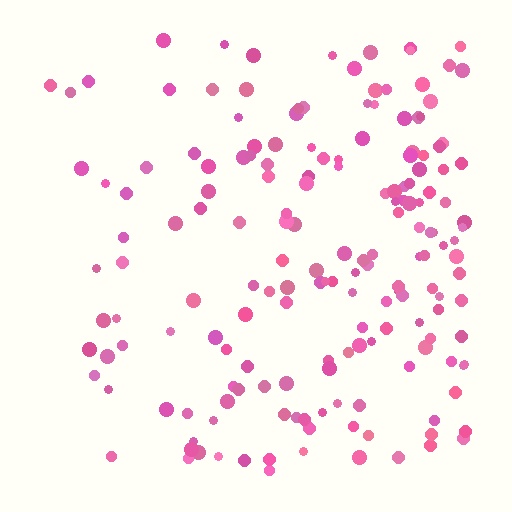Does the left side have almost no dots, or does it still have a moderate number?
Still a moderate number, just noticeably fewer than the right.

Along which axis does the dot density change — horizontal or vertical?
Horizontal.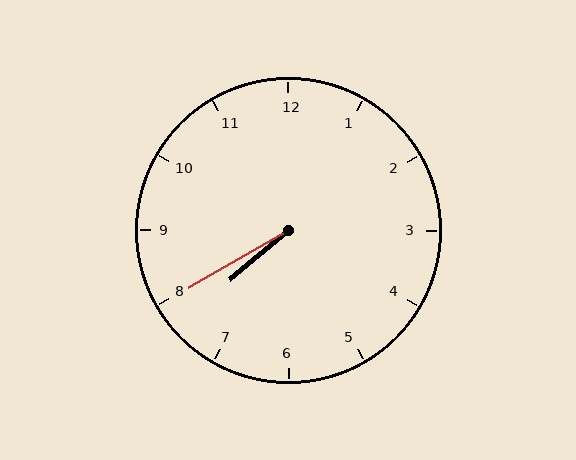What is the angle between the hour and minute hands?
Approximately 10 degrees.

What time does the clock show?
7:40.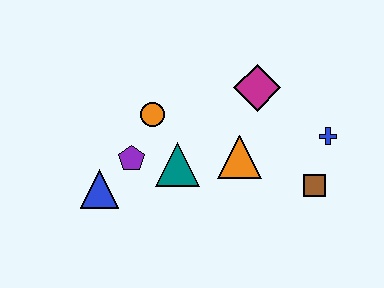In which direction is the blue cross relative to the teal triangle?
The blue cross is to the right of the teal triangle.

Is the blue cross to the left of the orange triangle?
No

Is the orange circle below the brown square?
No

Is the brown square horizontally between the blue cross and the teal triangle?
Yes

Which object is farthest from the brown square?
The blue triangle is farthest from the brown square.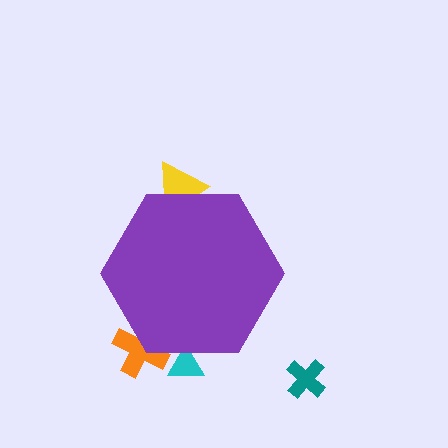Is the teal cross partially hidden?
No, the teal cross is fully visible.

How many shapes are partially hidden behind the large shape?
3 shapes are partially hidden.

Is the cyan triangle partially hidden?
Yes, the cyan triangle is partially hidden behind the purple hexagon.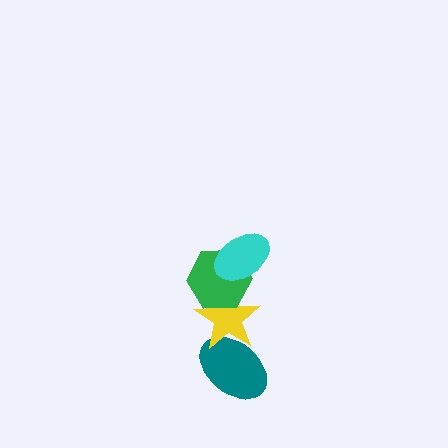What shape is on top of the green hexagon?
The cyan ellipse is on top of the green hexagon.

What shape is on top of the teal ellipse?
The yellow star is on top of the teal ellipse.